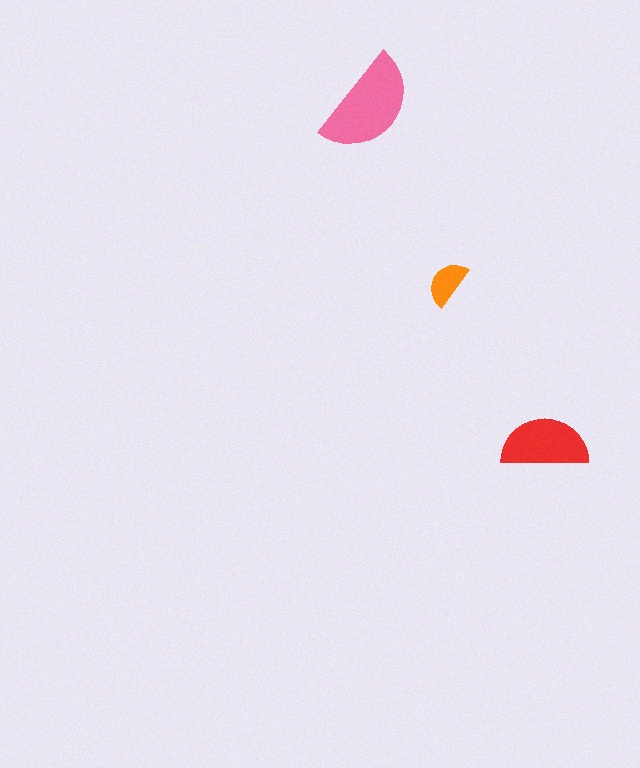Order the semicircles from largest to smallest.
the pink one, the red one, the orange one.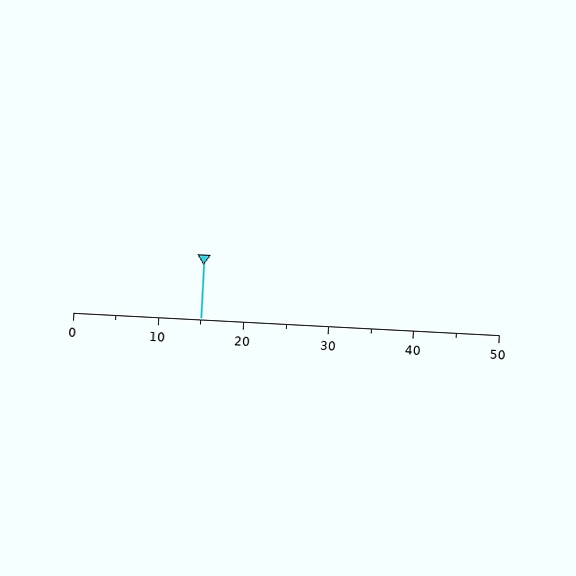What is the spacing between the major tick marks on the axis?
The major ticks are spaced 10 apart.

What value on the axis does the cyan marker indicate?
The marker indicates approximately 15.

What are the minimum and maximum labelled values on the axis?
The axis runs from 0 to 50.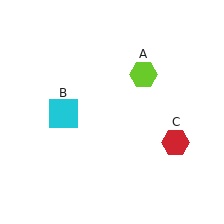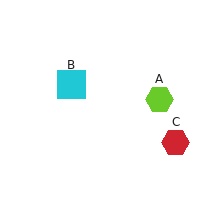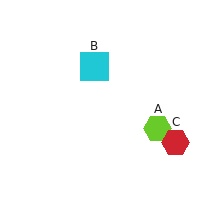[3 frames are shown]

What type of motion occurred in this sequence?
The lime hexagon (object A), cyan square (object B) rotated clockwise around the center of the scene.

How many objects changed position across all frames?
2 objects changed position: lime hexagon (object A), cyan square (object B).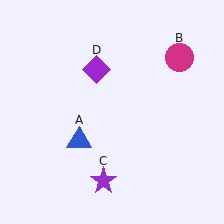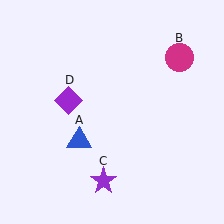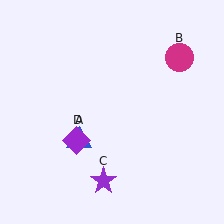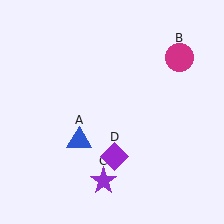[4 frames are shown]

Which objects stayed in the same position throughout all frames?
Blue triangle (object A) and magenta circle (object B) and purple star (object C) remained stationary.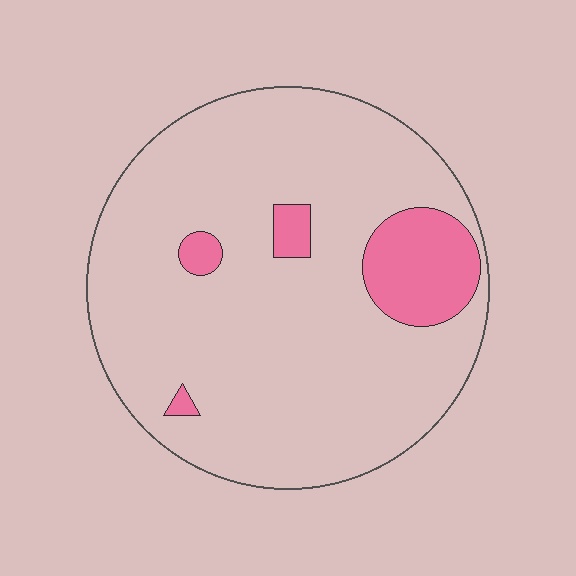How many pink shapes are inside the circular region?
4.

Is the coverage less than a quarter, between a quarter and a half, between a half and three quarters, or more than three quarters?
Less than a quarter.